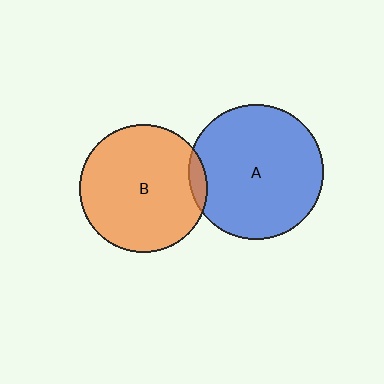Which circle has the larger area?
Circle A (blue).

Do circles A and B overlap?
Yes.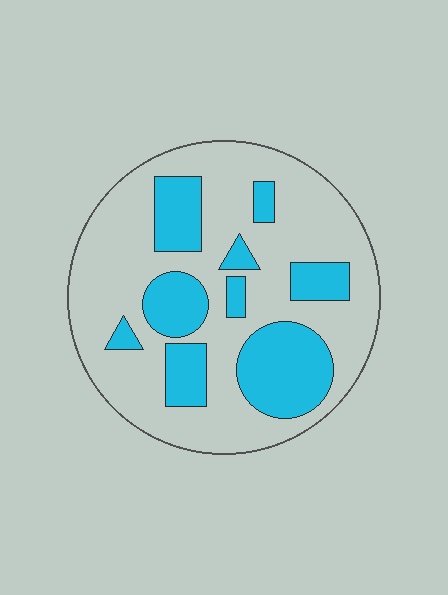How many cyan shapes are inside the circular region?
9.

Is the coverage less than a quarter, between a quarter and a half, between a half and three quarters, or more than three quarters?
Between a quarter and a half.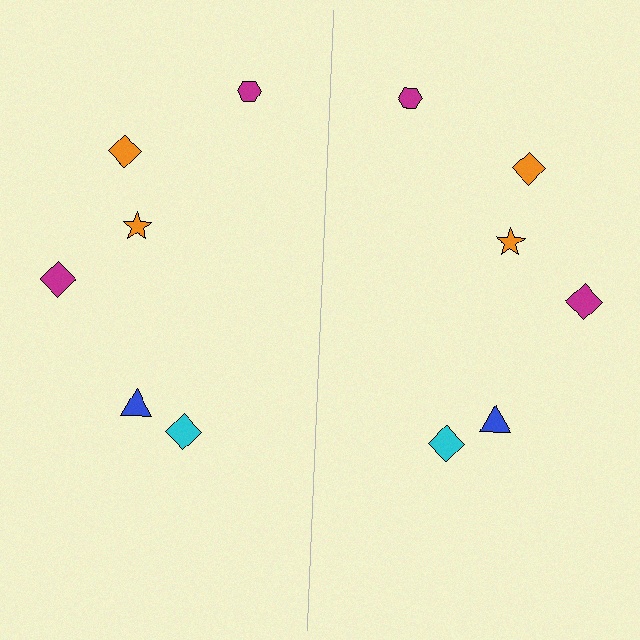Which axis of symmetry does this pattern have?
The pattern has a vertical axis of symmetry running through the center of the image.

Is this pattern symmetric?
Yes, this pattern has bilateral (reflection) symmetry.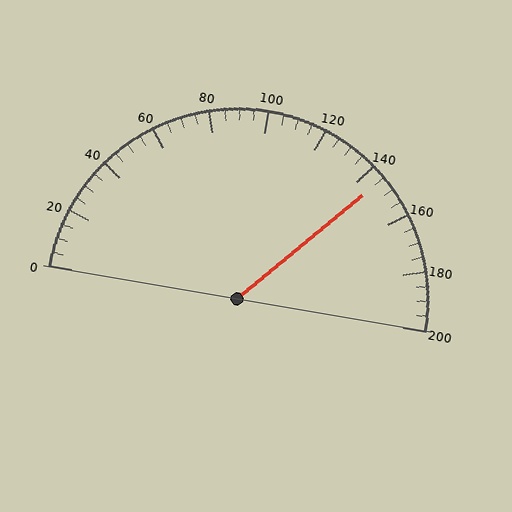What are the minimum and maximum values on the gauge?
The gauge ranges from 0 to 200.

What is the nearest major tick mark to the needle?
The nearest major tick mark is 140.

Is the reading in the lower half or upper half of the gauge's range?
The reading is in the upper half of the range (0 to 200).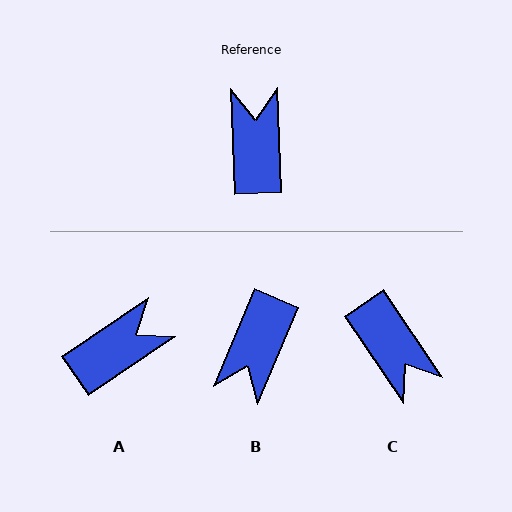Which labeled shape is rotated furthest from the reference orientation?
B, about 155 degrees away.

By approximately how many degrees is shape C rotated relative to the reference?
Approximately 148 degrees clockwise.